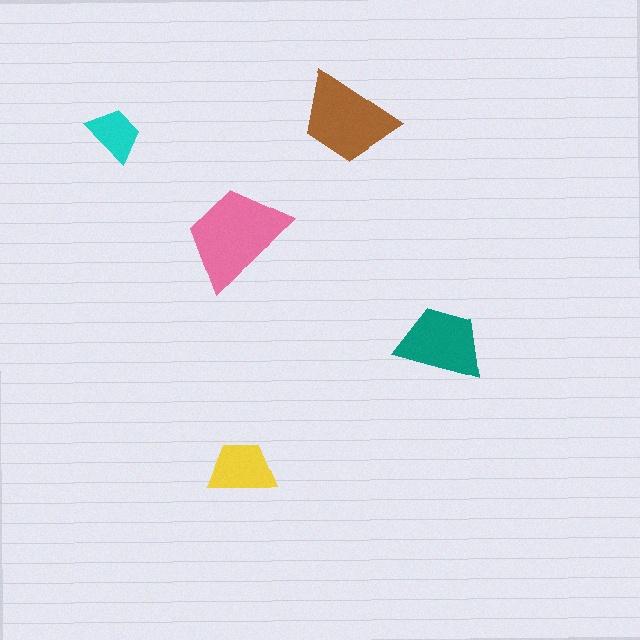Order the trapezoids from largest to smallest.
the pink one, the brown one, the teal one, the yellow one, the cyan one.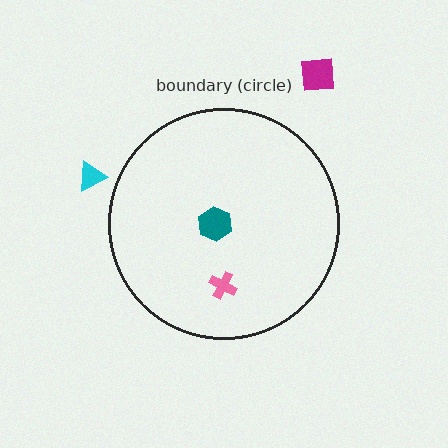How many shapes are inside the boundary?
2 inside, 2 outside.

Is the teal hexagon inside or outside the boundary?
Inside.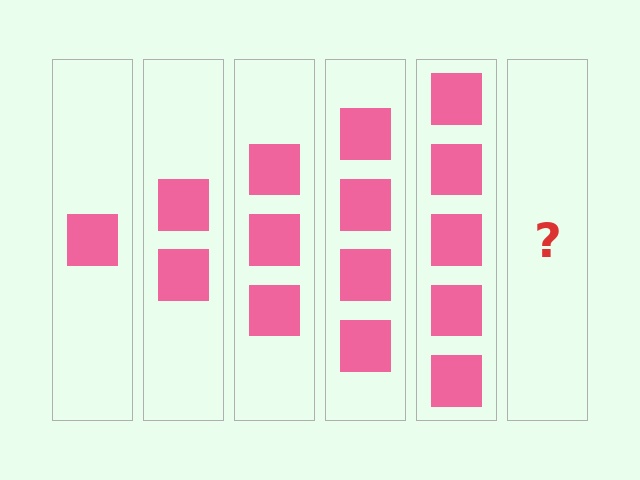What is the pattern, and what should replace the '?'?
The pattern is that each step adds one more square. The '?' should be 6 squares.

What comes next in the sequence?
The next element should be 6 squares.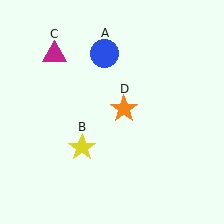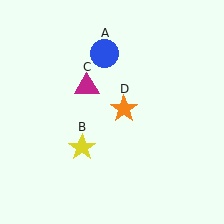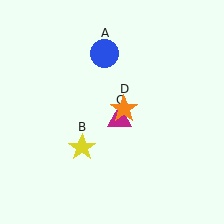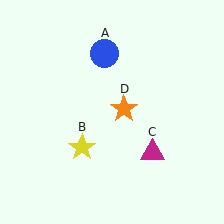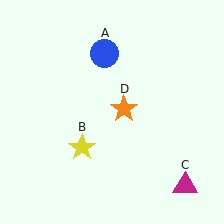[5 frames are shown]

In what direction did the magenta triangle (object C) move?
The magenta triangle (object C) moved down and to the right.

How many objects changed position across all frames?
1 object changed position: magenta triangle (object C).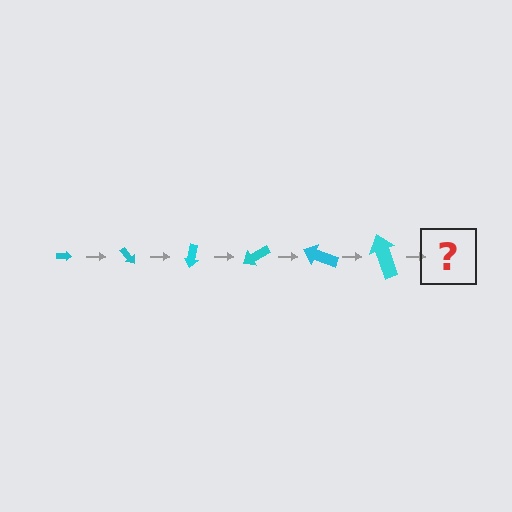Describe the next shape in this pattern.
It should be an arrow, larger than the previous one and rotated 300 degrees from the start.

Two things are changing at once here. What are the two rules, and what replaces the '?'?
The two rules are that the arrow grows larger each step and it rotates 50 degrees each step. The '?' should be an arrow, larger than the previous one and rotated 300 degrees from the start.